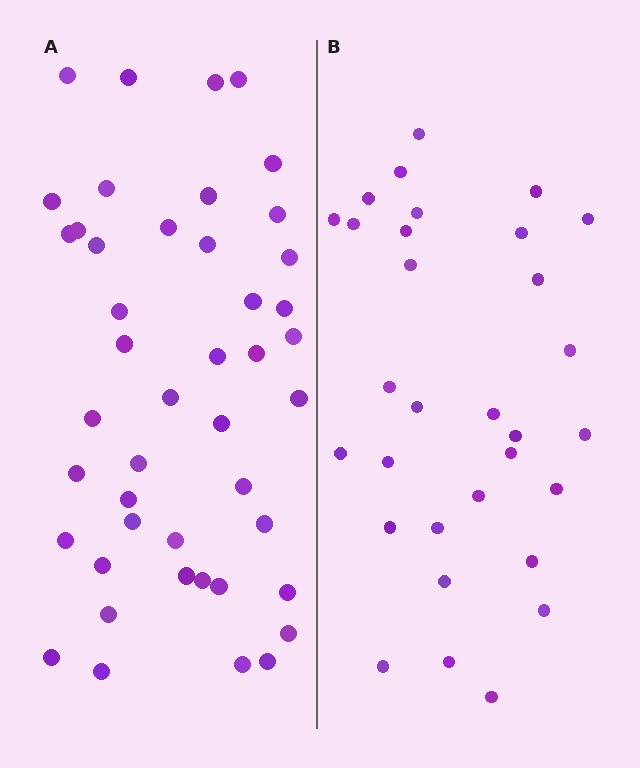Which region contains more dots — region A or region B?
Region A (the left region) has more dots.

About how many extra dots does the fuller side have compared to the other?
Region A has approximately 15 more dots than region B.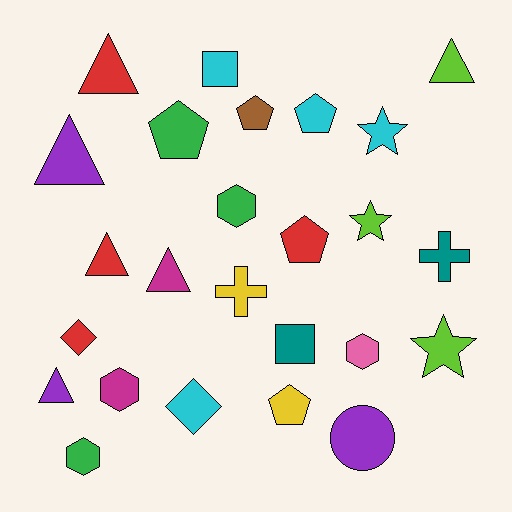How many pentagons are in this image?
There are 5 pentagons.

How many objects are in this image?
There are 25 objects.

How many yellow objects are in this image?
There are 2 yellow objects.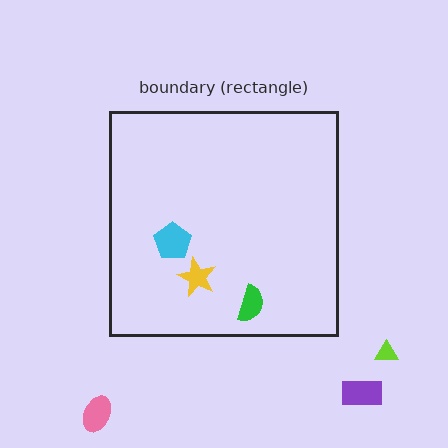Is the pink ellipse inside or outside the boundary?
Outside.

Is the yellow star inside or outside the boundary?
Inside.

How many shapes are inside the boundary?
3 inside, 3 outside.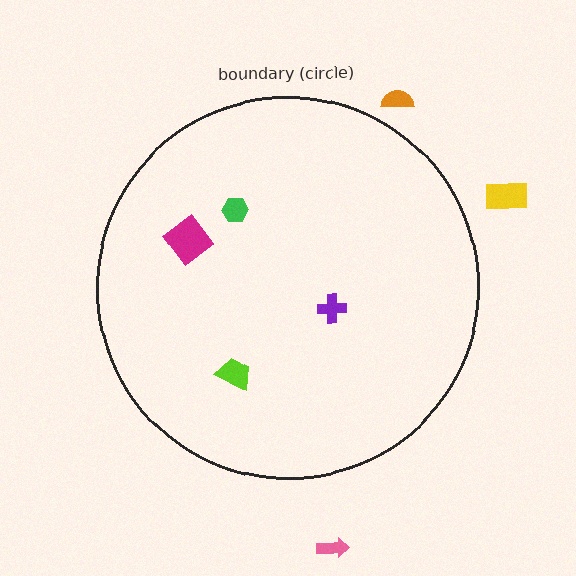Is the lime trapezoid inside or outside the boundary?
Inside.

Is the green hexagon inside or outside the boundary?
Inside.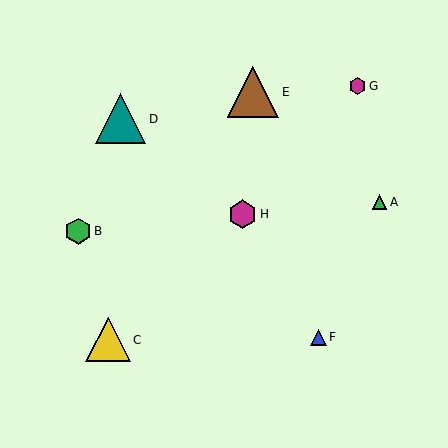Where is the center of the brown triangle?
The center of the brown triangle is at (253, 92).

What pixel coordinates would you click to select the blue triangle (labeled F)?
Click at (318, 337) to select the blue triangle F.